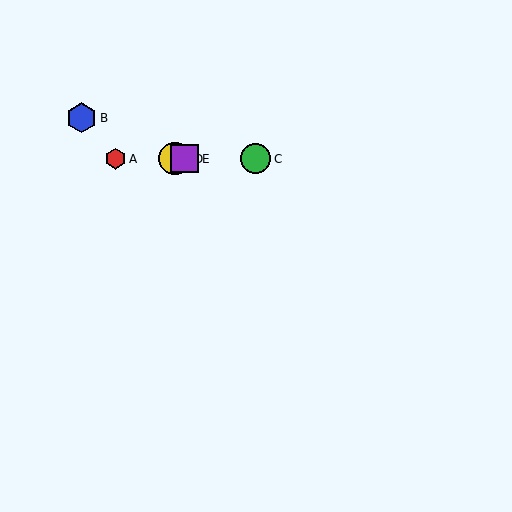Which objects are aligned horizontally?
Objects A, C, D, E are aligned horizontally.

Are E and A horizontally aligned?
Yes, both are at y≈159.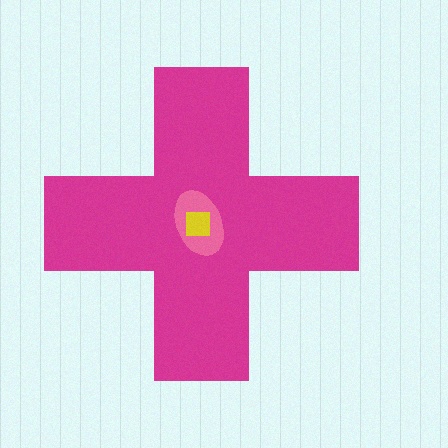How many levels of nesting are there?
3.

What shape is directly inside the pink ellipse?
The yellow square.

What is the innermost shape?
The yellow square.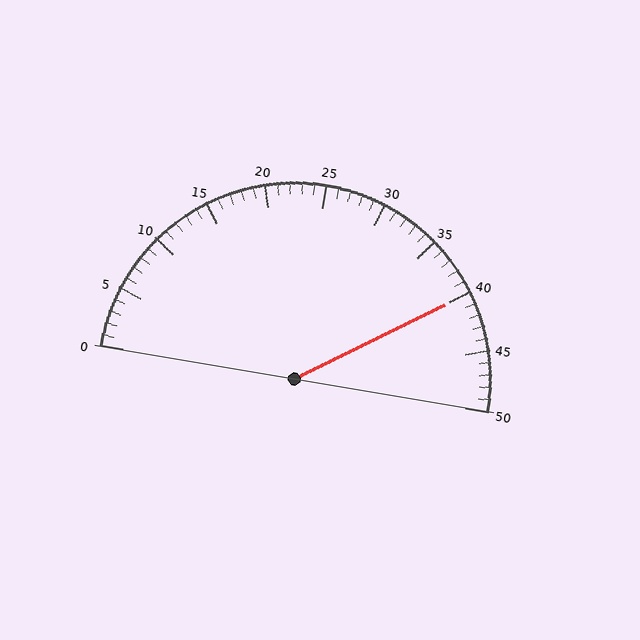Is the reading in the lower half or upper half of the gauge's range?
The reading is in the upper half of the range (0 to 50).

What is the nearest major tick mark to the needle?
The nearest major tick mark is 40.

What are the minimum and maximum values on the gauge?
The gauge ranges from 0 to 50.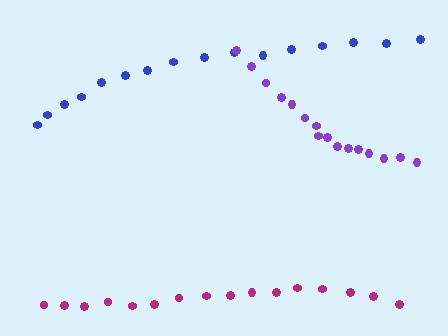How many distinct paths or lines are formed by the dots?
There are 3 distinct paths.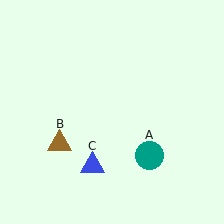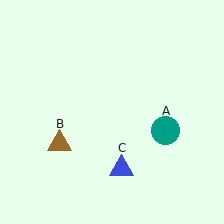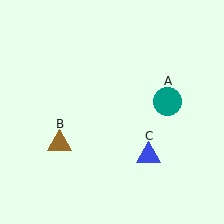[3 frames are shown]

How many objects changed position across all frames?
2 objects changed position: teal circle (object A), blue triangle (object C).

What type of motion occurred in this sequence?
The teal circle (object A), blue triangle (object C) rotated counterclockwise around the center of the scene.